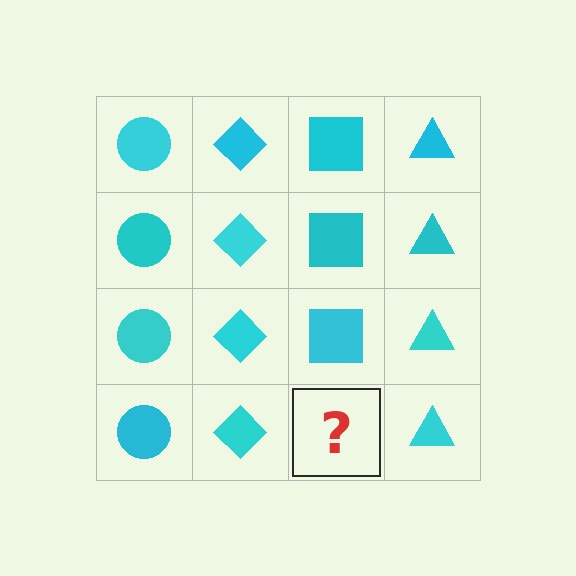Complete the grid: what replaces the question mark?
The question mark should be replaced with a cyan square.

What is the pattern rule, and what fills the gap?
The rule is that each column has a consistent shape. The gap should be filled with a cyan square.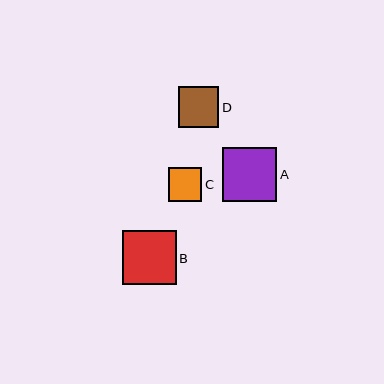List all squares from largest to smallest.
From largest to smallest: A, B, D, C.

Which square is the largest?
Square A is the largest with a size of approximately 54 pixels.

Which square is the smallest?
Square C is the smallest with a size of approximately 33 pixels.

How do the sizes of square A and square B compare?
Square A and square B are approximately the same size.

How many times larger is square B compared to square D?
Square B is approximately 1.3 times the size of square D.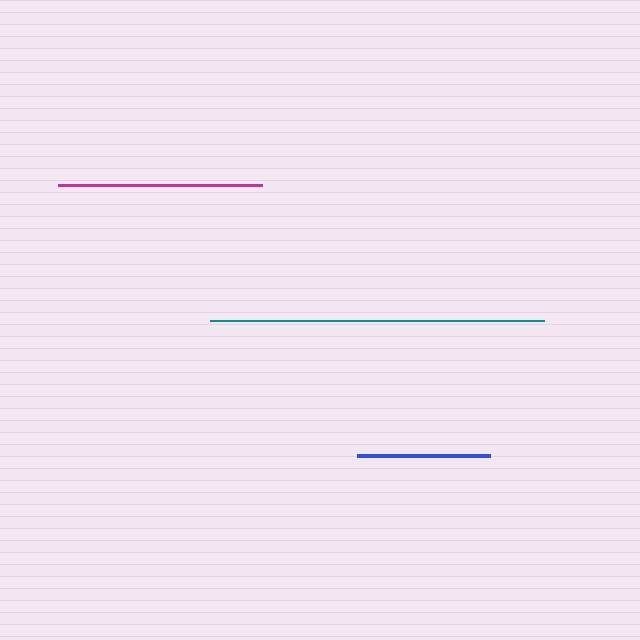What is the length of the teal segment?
The teal segment is approximately 334 pixels long.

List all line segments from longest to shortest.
From longest to shortest: teal, magenta, blue.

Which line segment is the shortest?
The blue line is the shortest at approximately 134 pixels.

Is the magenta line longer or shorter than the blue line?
The magenta line is longer than the blue line.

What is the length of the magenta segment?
The magenta segment is approximately 203 pixels long.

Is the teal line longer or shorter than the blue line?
The teal line is longer than the blue line.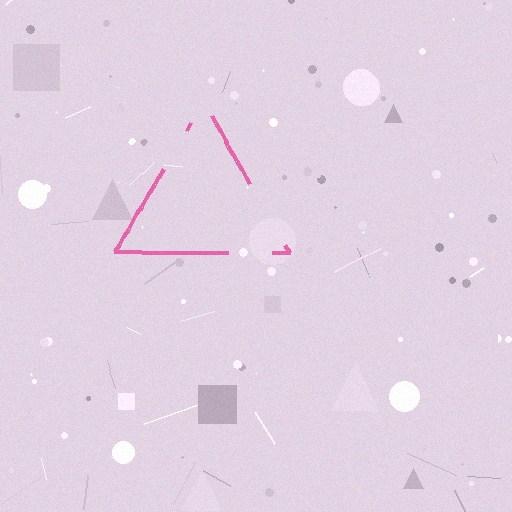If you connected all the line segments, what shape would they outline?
They would outline a triangle.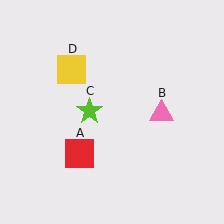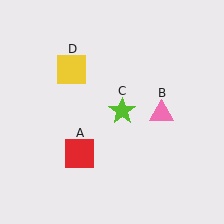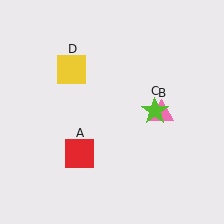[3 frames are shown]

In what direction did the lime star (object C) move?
The lime star (object C) moved right.